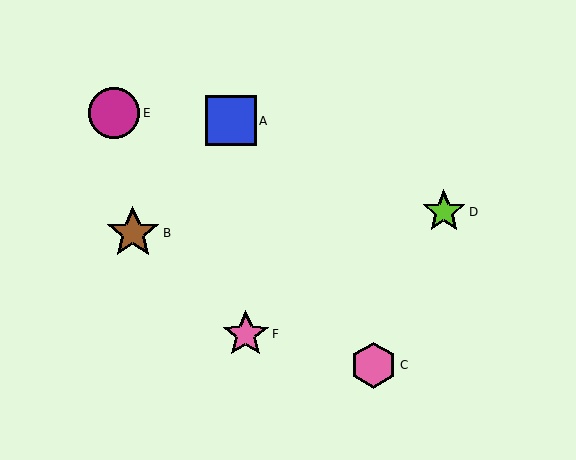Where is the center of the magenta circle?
The center of the magenta circle is at (114, 113).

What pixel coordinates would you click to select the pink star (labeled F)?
Click at (246, 334) to select the pink star F.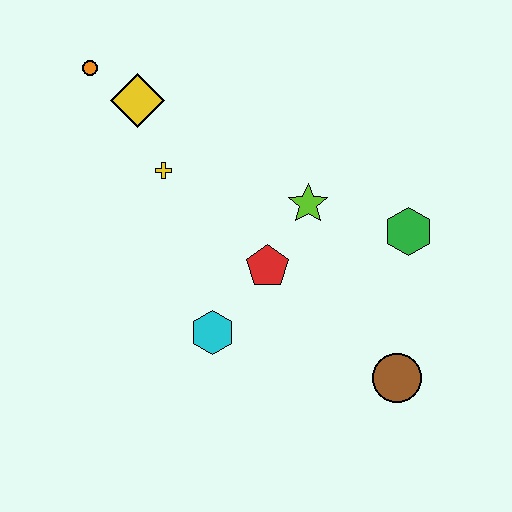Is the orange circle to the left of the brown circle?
Yes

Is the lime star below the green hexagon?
No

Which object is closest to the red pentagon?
The lime star is closest to the red pentagon.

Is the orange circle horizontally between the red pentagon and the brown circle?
No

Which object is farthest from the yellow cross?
The brown circle is farthest from the yellow cross.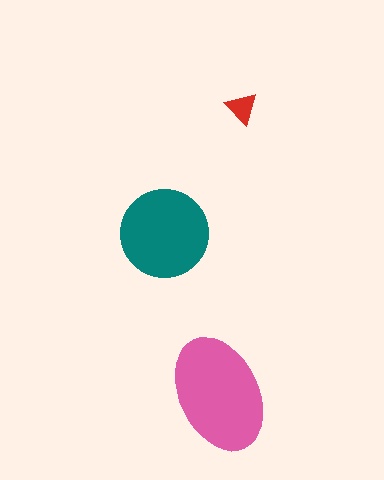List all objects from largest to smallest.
The pink ellipse, the teal circle, the red triangle.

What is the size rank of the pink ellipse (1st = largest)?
1st.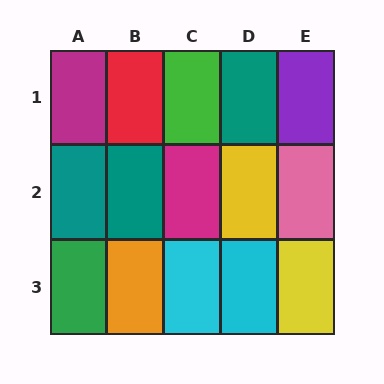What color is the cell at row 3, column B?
Orange.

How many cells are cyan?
2 cells are cyan.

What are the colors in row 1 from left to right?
Magenta, red, green, teal, purple.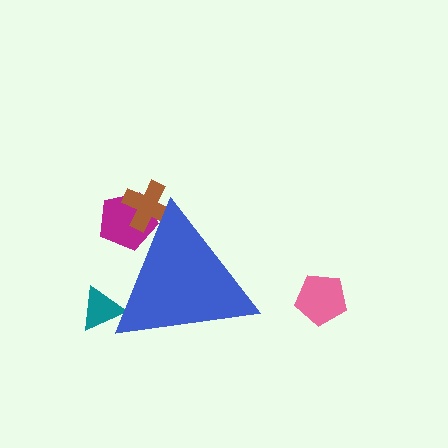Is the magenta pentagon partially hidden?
Yes, the magenta pentagon is partially hidden behind the blue triangle.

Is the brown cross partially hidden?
Yes, the brown cross is partially hidden behind the blue triangle.